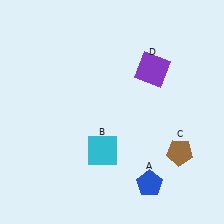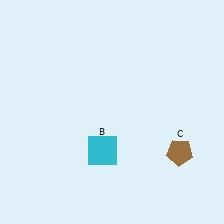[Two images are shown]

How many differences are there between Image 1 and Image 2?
There are 2 differences between the two images.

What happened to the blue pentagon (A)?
The blue pentagon (A) was removed in Image 2. It was in the bottom-right area of Image 1.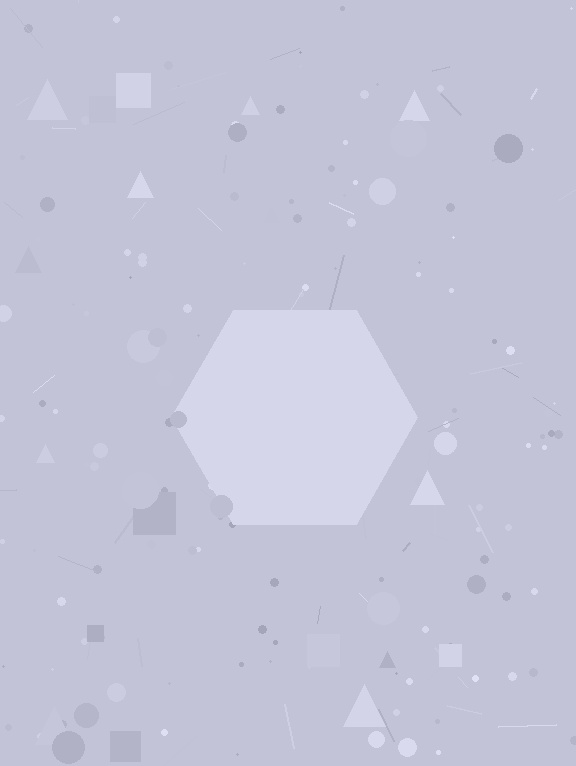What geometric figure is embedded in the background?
A hexagon is embedded in the background.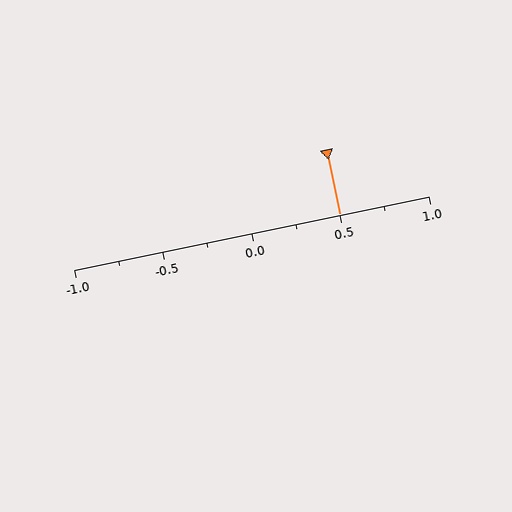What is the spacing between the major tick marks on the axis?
The major ticks are spaced 0.5 apart.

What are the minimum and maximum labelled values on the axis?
The axis runs from -1.0 to 1.0.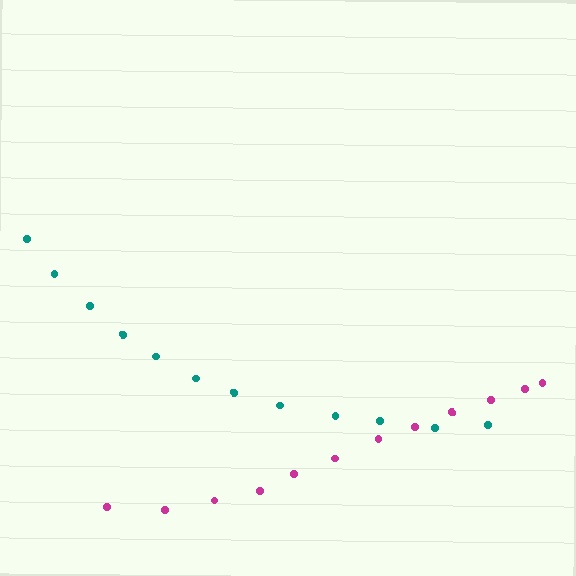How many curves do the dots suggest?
There are 2 distinct paths.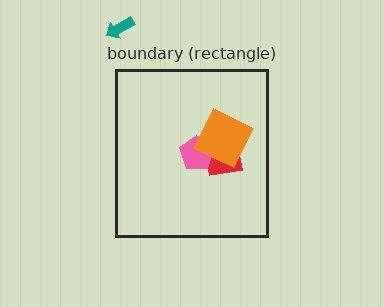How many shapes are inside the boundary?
3 inside, 1 outside.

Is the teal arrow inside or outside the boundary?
Outside.